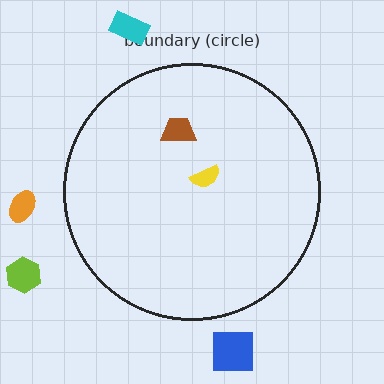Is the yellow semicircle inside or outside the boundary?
Inside.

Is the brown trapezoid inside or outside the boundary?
Inside.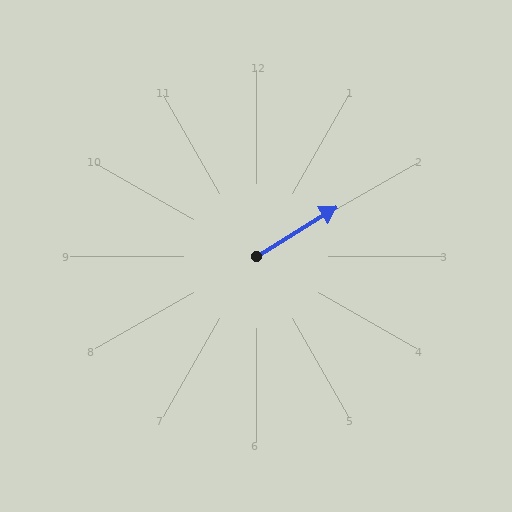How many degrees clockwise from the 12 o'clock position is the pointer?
Approximately 58 degrees.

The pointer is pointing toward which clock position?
Roughly 2 o'clock.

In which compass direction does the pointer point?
Northeast.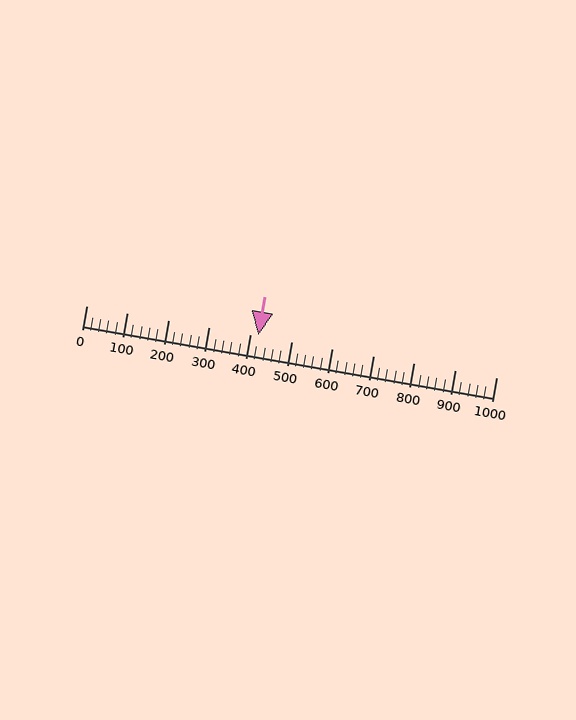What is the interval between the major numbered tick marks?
The major tick marks are spaced 100 units apart.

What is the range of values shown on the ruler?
The ruler shows values from 0 to 1000.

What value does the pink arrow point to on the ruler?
The pink arrow points to approximately 420.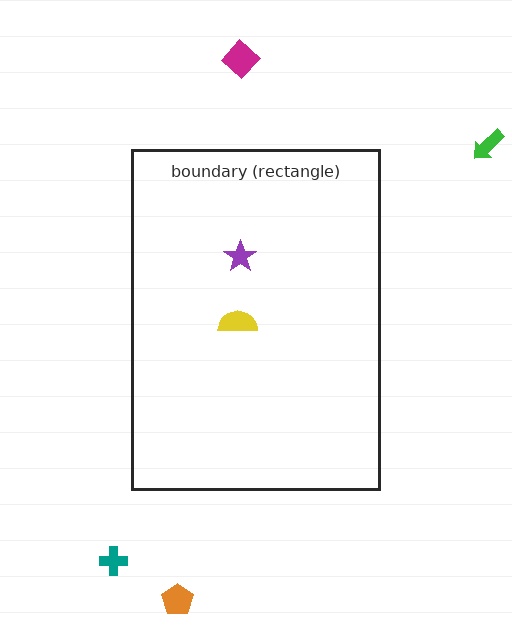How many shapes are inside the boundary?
2 inside, 4 outside.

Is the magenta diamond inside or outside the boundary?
Outside.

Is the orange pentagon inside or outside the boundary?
Outside.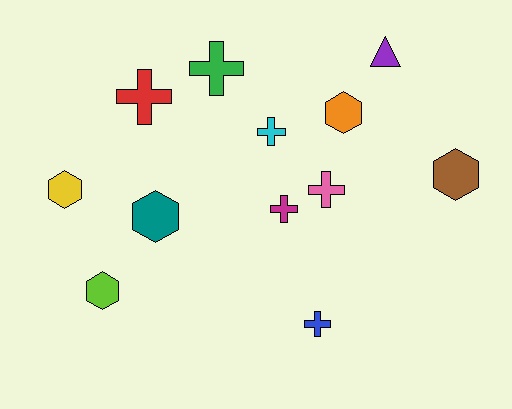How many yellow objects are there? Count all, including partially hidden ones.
There is 1 yellow object.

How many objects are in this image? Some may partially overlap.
There are 12 objects.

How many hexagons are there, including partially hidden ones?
There are 5 hexagons.